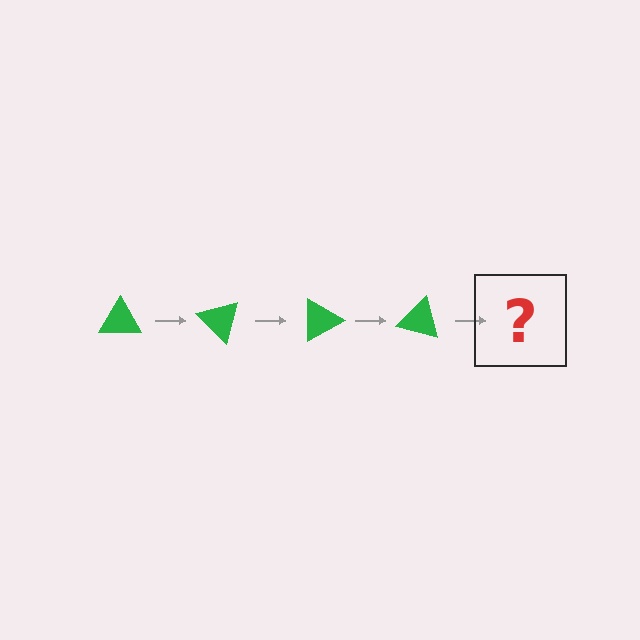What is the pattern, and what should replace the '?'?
The pattern is that the triangle rotates 45 degrees each step. The '?' should be a green triangle rotated 180 degrees.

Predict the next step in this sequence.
The next step is a green triangle rotated 180 degrees.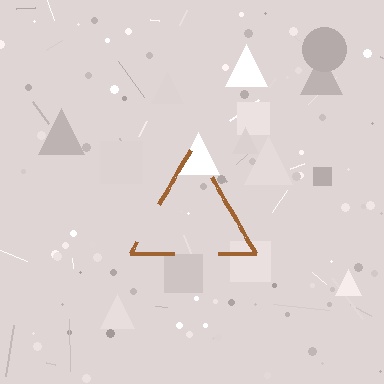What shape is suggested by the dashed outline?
The dashed outline suggests a triangle.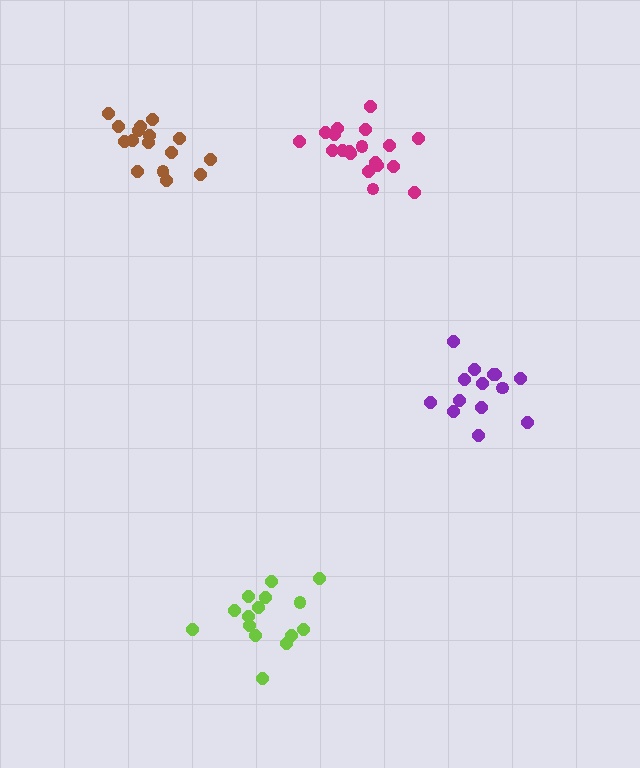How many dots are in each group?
Group 1: 14 dots, Group 2: 19 dots, Group 3: 16 dots, Group 4: 15 dots (64 total).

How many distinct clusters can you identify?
There are 4 distinct clusters.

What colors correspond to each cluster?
The clusters are colored: purple, magenta, brown, lime.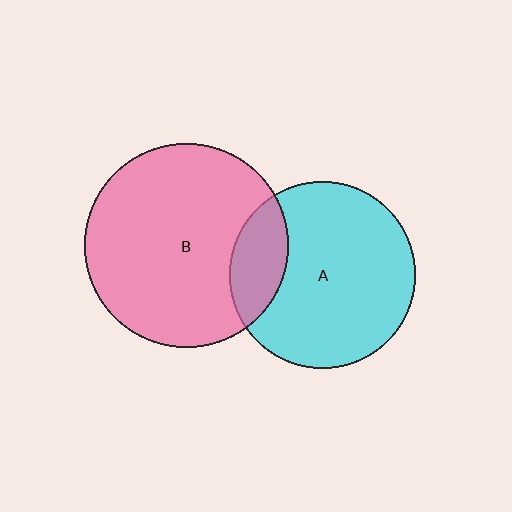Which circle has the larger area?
Circle B (pink).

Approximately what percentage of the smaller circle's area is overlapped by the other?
Approximately 20%.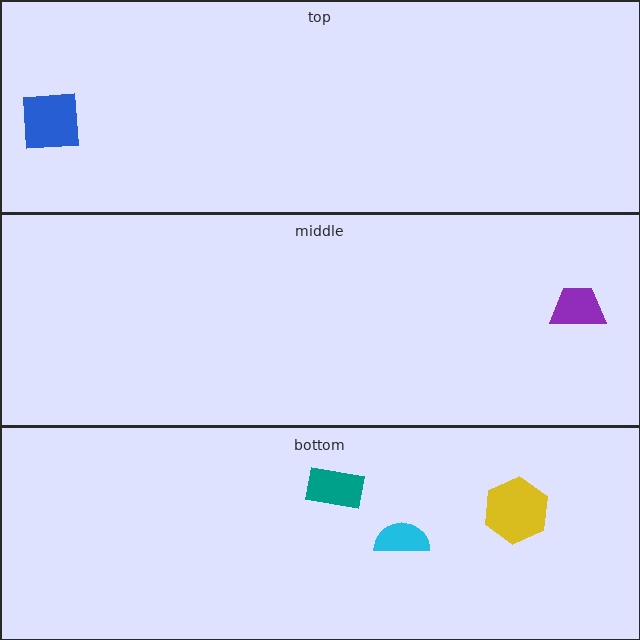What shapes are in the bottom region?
The teal rectangle, the yellow hexagon, the cyan semicircle.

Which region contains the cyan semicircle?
The bottom region.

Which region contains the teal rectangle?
The bottom region.